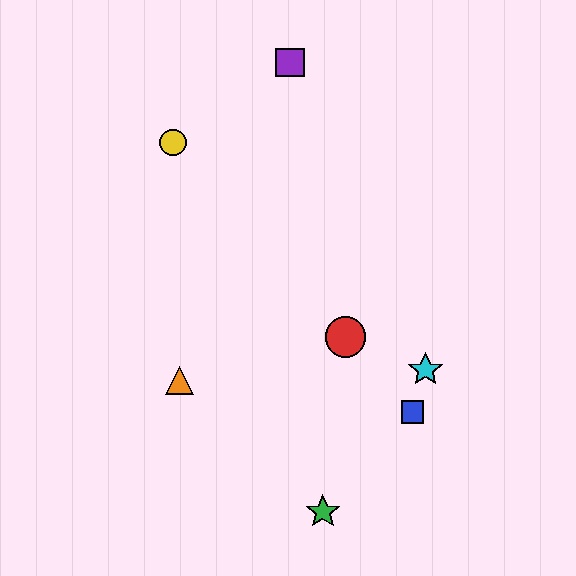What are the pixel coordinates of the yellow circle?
The yellow circle is at (173, 143).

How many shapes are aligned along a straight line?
3 shapes (the red circle, the blue square, the yellow circle) are aligned along a straight line.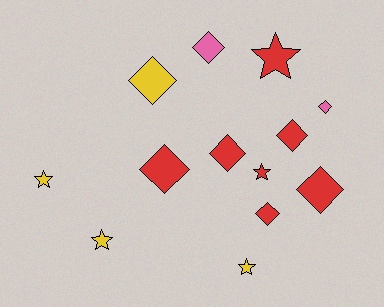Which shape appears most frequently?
Diamond, with 8 objects.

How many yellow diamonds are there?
There is 1 yellow diamond.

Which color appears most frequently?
Red, with 7 objects.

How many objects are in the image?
There are 13 objects.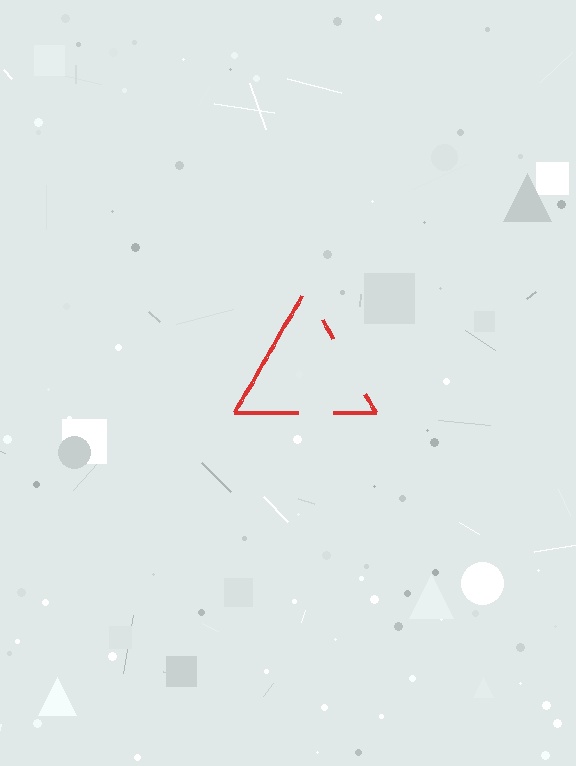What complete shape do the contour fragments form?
The contour fragments form a triangle.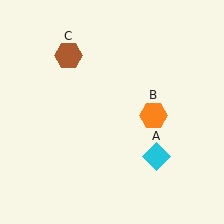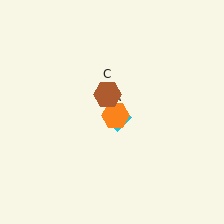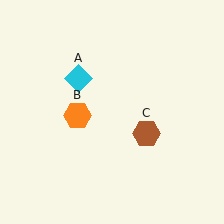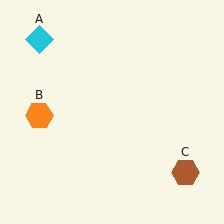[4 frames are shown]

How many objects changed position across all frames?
3 objects changed position: cyan diamond (object A), orange hexagon (object B), brown hexagon (object C).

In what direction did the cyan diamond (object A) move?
The cyan diamond (object A) moved up and to the left.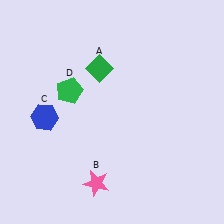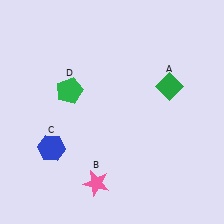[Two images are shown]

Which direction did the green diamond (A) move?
The green diamond (A) moved right.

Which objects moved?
The objects that moved are: the green diamond (A), the blue hexagon (C).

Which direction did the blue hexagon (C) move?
The blue hexagon (C) moved down.